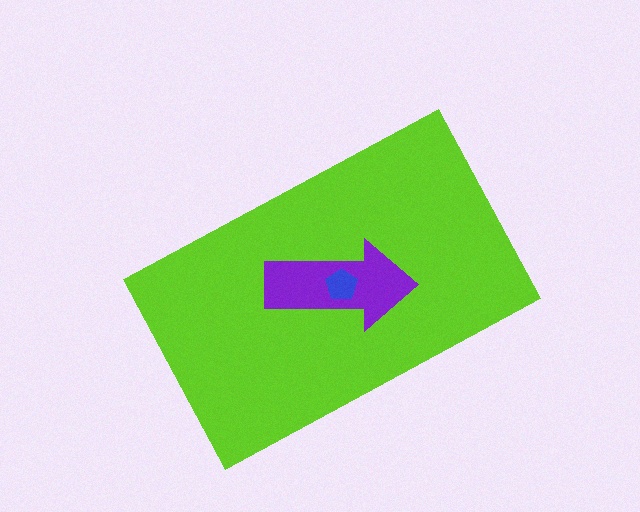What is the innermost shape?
The blue pentagon.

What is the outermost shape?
The lime rectangle.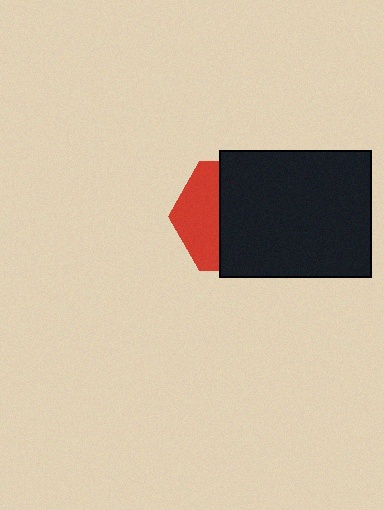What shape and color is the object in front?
The object in front is a black rectangle.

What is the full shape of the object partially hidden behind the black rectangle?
The partially hidden object is a red hexagon.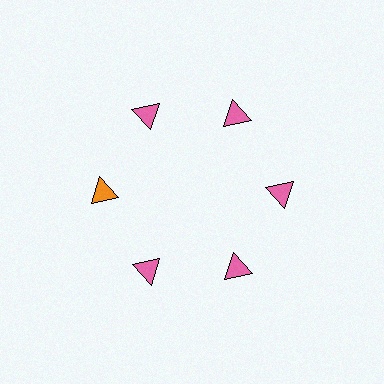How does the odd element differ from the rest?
It has a different color: orange instead of pink.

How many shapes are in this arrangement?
There are 6 shapes arranged in a ring pattern.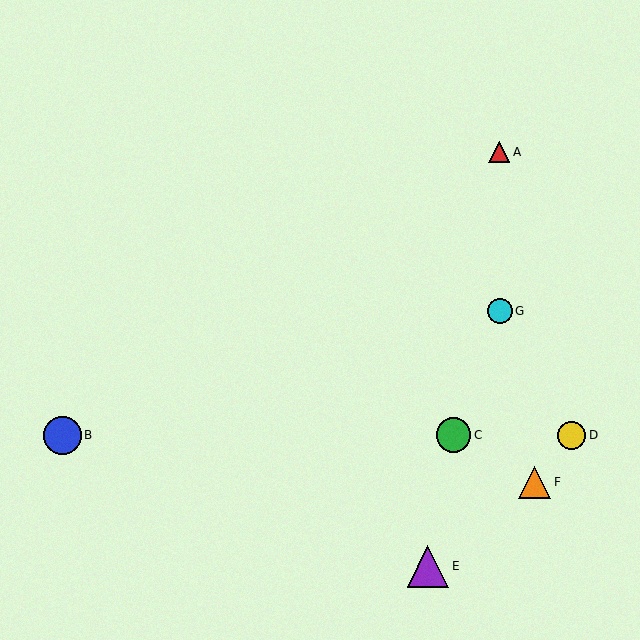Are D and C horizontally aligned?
Yes, both are at y≈435.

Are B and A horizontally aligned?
No, B is at y≈435 and A is at y≈152.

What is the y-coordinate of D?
Object D is at y≈435.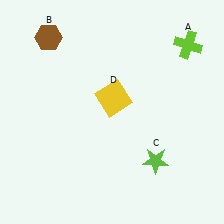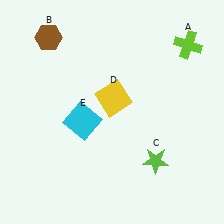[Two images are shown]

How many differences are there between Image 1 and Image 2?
There is 1 difference between the two images.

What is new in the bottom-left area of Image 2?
A cyan square (E) was added in the bottom-left area of Image 2.